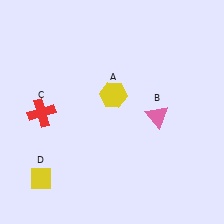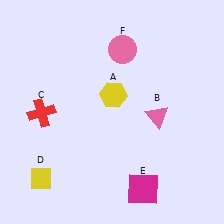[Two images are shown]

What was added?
A magenta square (E), a pink circle (F) were added in Image 2.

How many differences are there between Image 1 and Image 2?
There are 2 differences between the two images.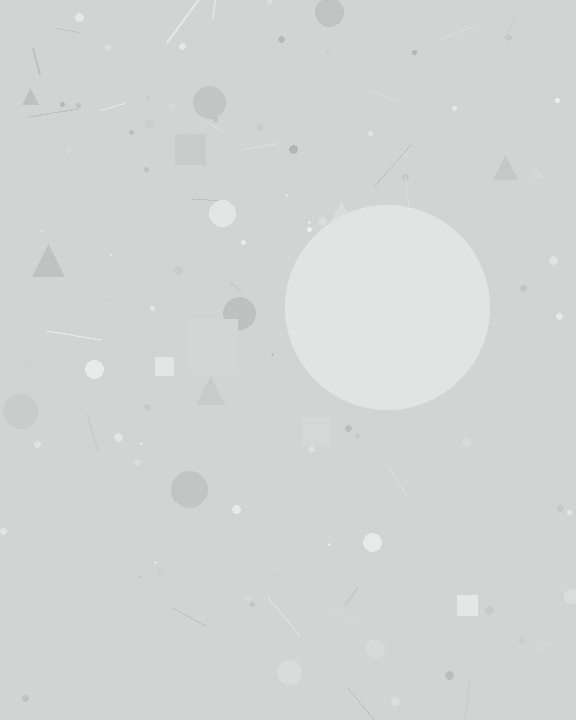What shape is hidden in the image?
A circle is hidden in the image.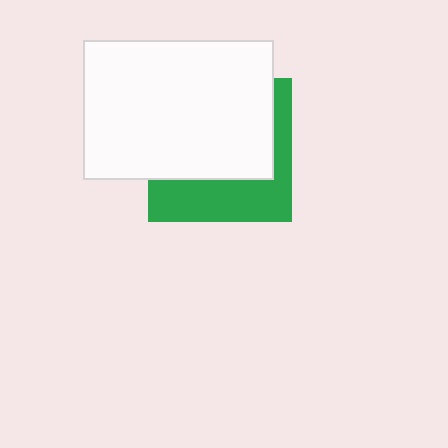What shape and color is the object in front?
The object in front is a white rectangle.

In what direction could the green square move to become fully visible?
The green square could move down. That would shift it out from behind the white rectangle entirely.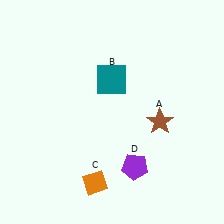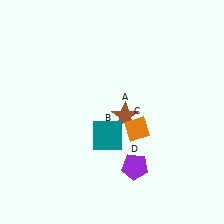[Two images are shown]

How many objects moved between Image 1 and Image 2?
3 objects moved between the two images.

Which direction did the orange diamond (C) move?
The orange diamond (C) moved up.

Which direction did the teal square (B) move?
The teal square (B) moved down.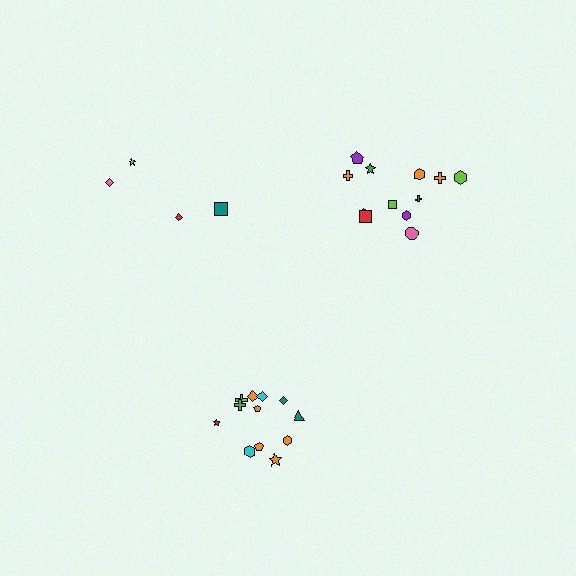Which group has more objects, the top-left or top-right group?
The top-right group.